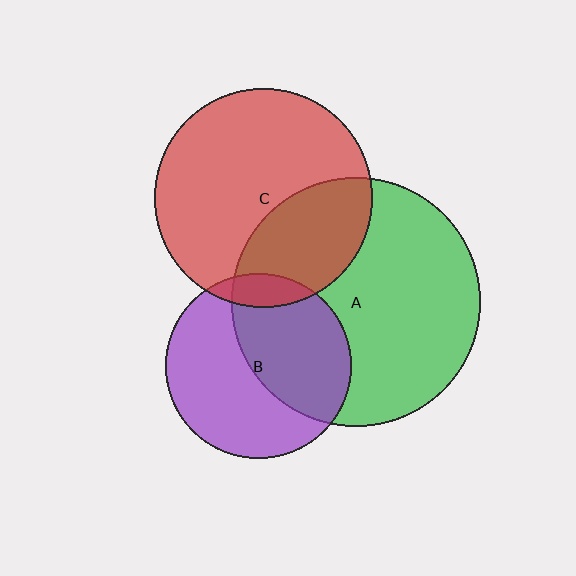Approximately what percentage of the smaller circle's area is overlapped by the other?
Approximately 35%.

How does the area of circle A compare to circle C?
Approximately 1.3 times.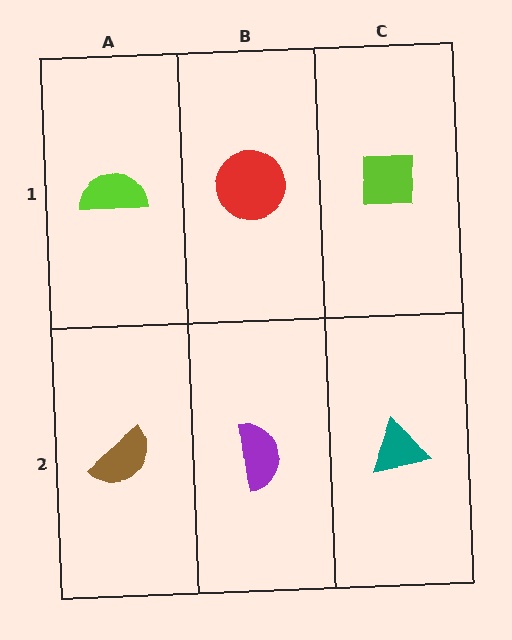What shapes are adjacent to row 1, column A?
A brown semicircle (row 2, column A), a red circle (row 1, column B).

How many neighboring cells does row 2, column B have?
3.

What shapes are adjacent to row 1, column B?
A purple semicircle (row 2, column B), a lime semicircle (row 1, column A), a lime square (row 1, column C).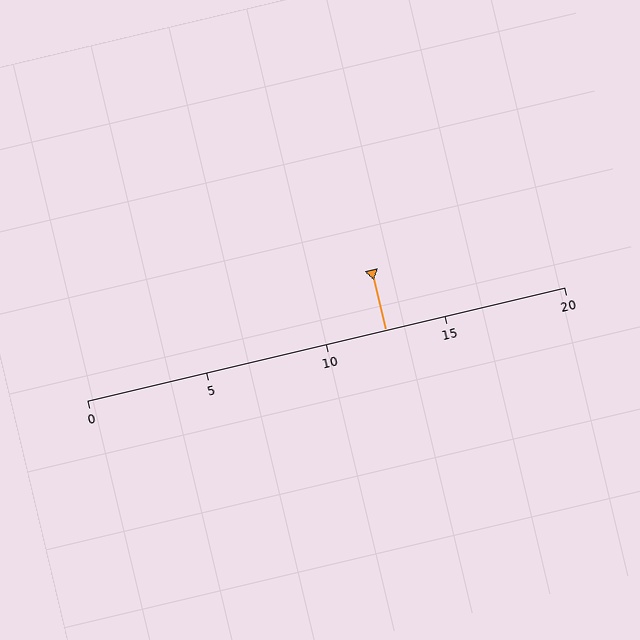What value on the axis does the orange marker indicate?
The marker indicates approximately 12.5.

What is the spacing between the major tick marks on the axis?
The major ticks are spaced 5 apart.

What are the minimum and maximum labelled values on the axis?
The axis runs from 0 to 20.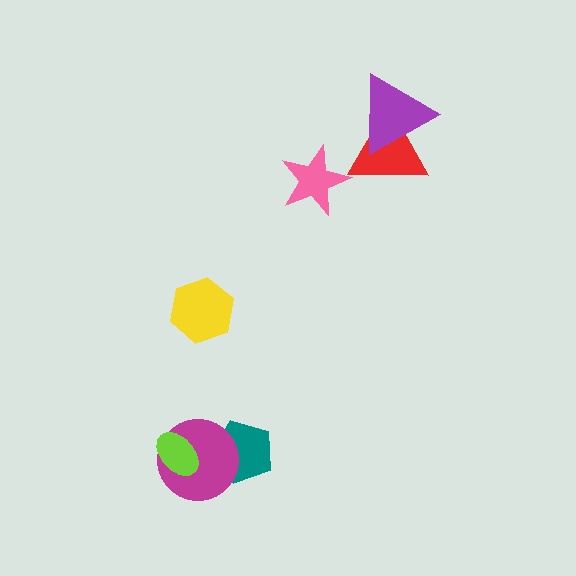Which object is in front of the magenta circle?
The lime ellipse is in front of the magenta circle.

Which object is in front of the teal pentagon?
The magenta circle is in front of the teal pentagon.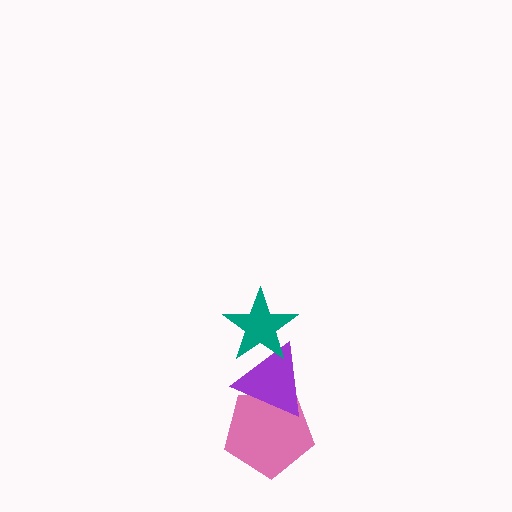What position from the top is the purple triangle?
The purple triangle is 2nd from the top.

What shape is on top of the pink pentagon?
The purple triangle is on top of the pink pentagon.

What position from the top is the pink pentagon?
The pink pentagon is 3rd from the top.